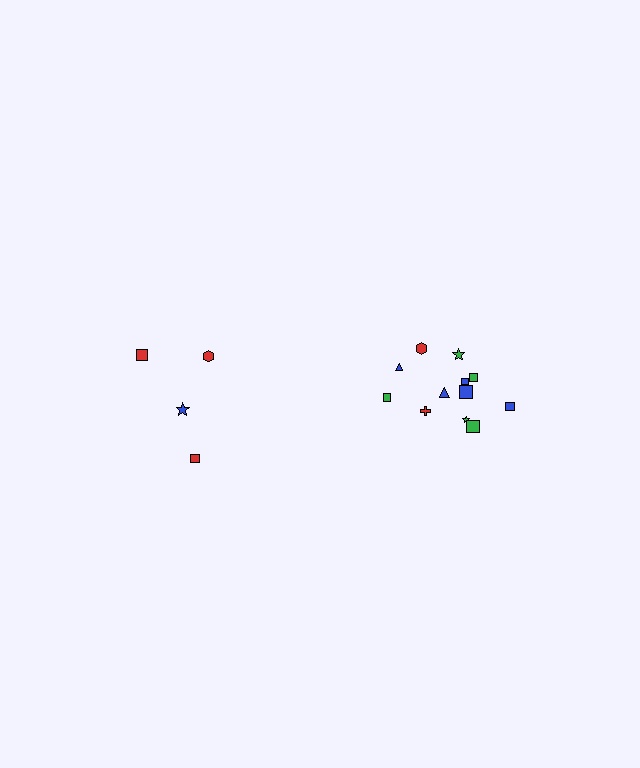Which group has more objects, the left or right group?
The right group.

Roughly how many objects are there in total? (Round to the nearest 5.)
Roughly 15 objects in total.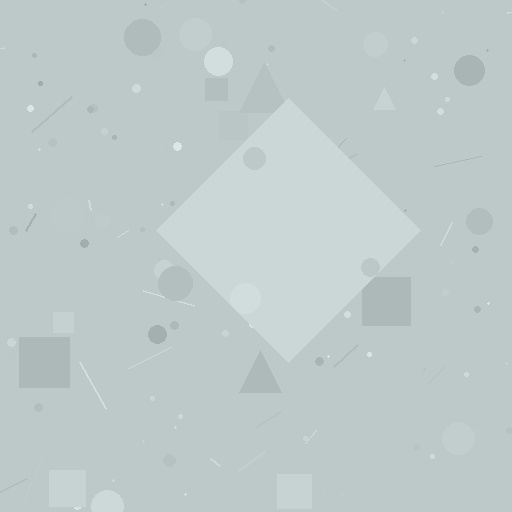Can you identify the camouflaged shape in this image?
The camouflaged shape is a diamond.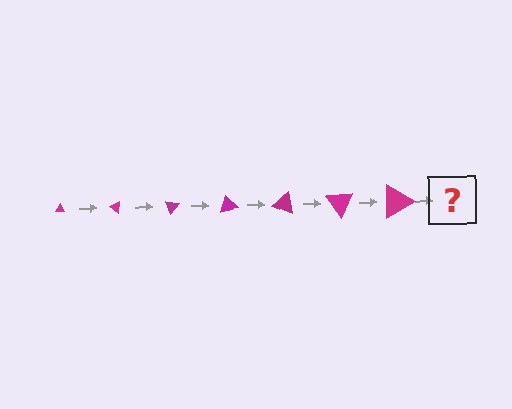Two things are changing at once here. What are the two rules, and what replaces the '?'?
The two rules are that the triangle grows larger each step and it rotates 35 degrees each step. The '?' should be a triangle, larger than the previous one and rotated 245 degrees from the start.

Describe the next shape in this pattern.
It should be a triangle, larger than the previous one and rotated 245 degrees from the start.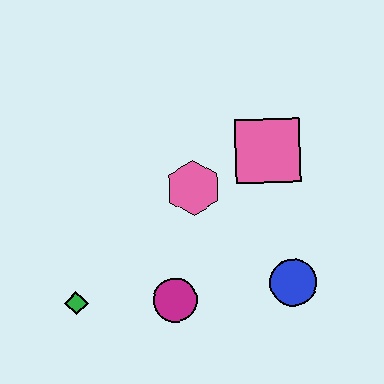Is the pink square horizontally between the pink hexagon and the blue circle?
Yes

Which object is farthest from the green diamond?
The pink square is farthest from the green diamond.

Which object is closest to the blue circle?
The magenta circle is closest to the blue circle.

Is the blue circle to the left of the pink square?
No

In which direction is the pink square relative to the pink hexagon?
The pink square is to the right of the pink hexagon.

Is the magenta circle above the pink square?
No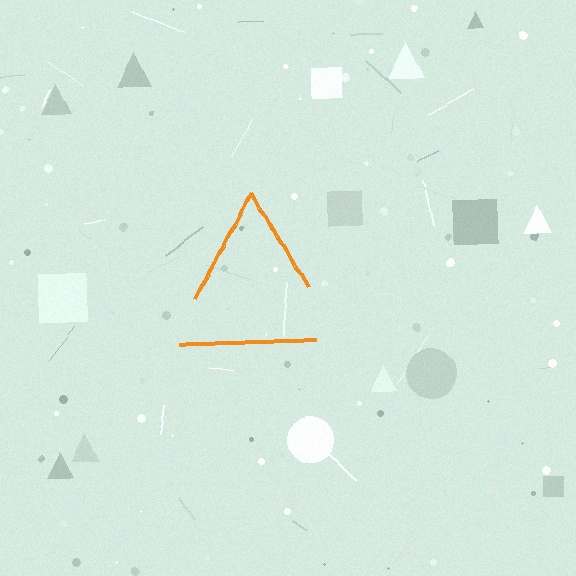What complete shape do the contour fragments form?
The contour fragments form a triangle.